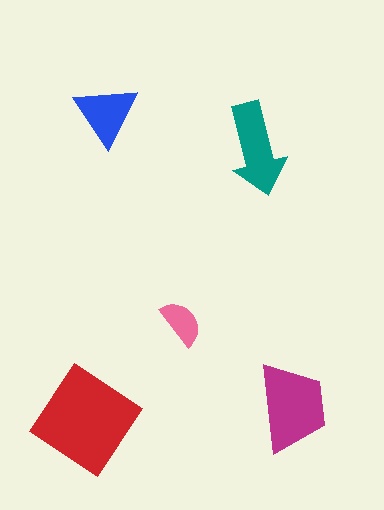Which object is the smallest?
The pink semicircle.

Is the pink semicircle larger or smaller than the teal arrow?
Smaller.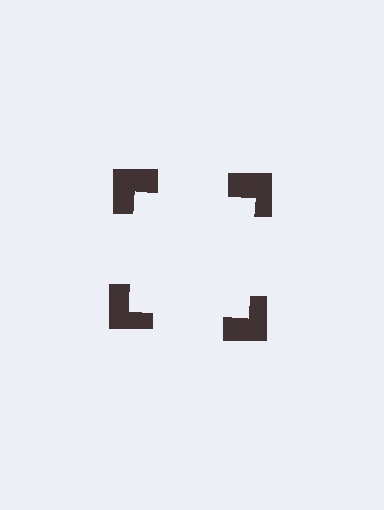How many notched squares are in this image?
There are 4 — one at each vertex of the illusory square.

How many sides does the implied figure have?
4 sides.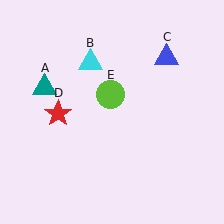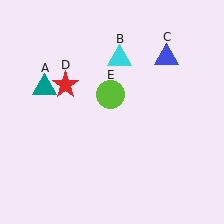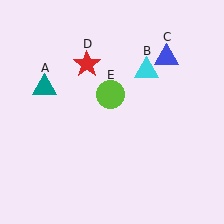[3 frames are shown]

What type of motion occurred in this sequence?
The cyan triangle (object B), red star (object D) rotated clockwise around the center of the scene.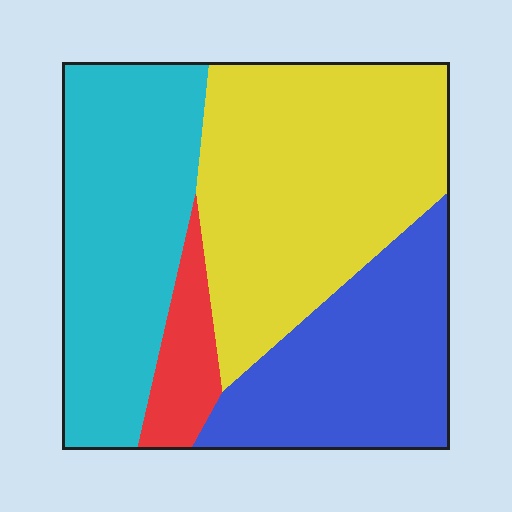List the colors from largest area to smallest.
From largest to smallest: yellow, cyan, blue, red.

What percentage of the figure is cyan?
Cyan takes up between a sixth and a third of the figure.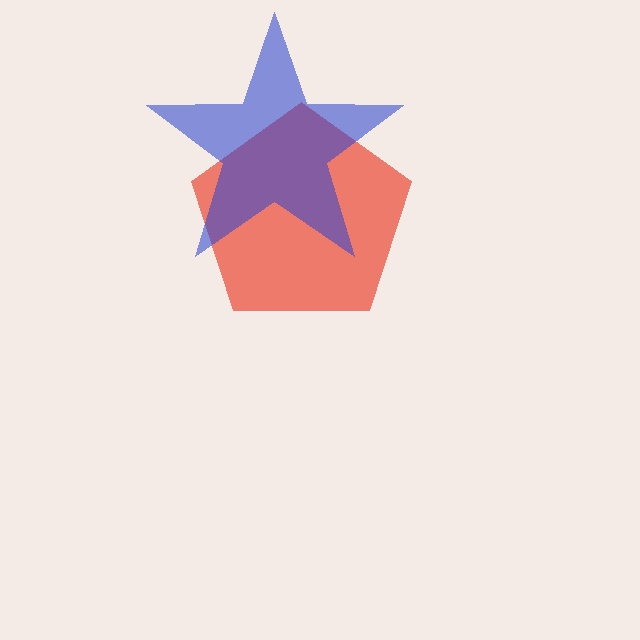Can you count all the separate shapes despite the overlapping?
Yes, there are 2 separate shapes.